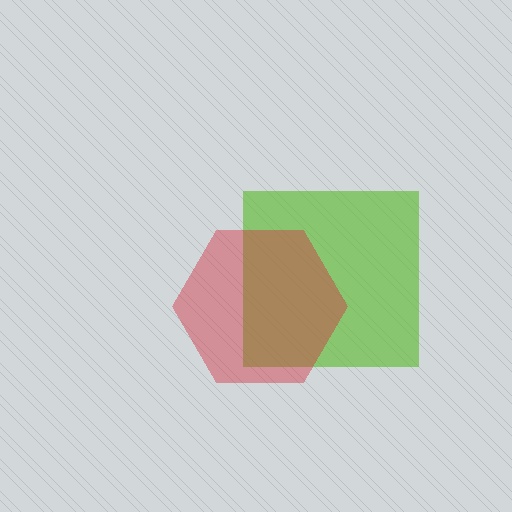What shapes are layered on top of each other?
The layered shapes are: a lime square, a red hexagon.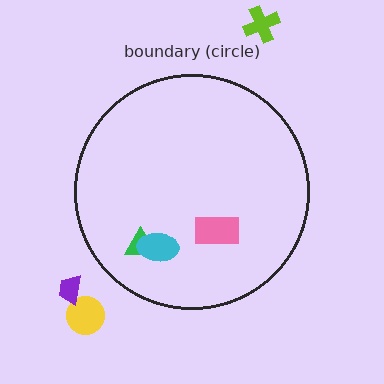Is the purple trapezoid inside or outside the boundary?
Outside.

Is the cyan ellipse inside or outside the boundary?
Inside.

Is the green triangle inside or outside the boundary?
Inside.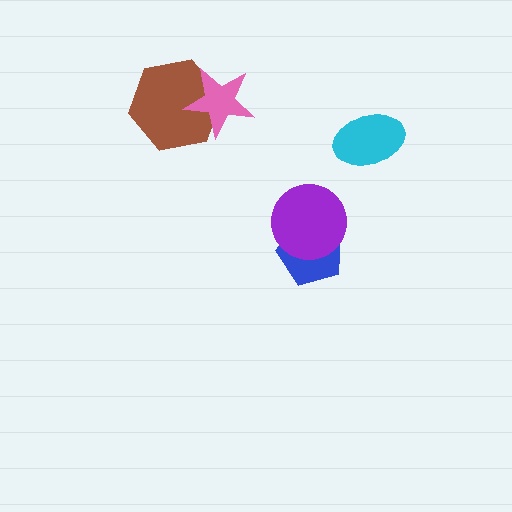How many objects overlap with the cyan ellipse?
0 objects overlap with the cyan ellipse.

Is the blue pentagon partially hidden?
Yes, it is partially covered by another shape.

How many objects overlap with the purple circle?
1 object overlaps with the purple circle.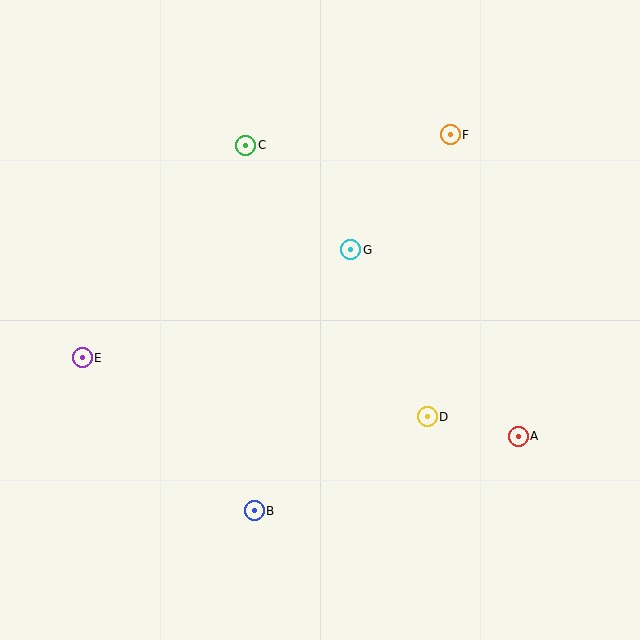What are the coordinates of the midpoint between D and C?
The midpoint between D and C is at (337, 281).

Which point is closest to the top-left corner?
Point C is closest to the top-left corner.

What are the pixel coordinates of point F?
Point F is at (450, 135).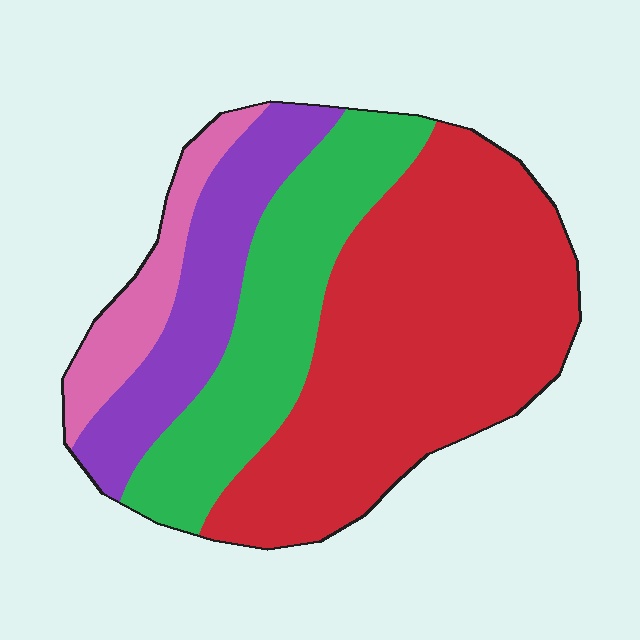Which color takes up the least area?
Pink, at roughly 10%.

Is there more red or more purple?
Red.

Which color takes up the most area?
Red, at roughly 50%.